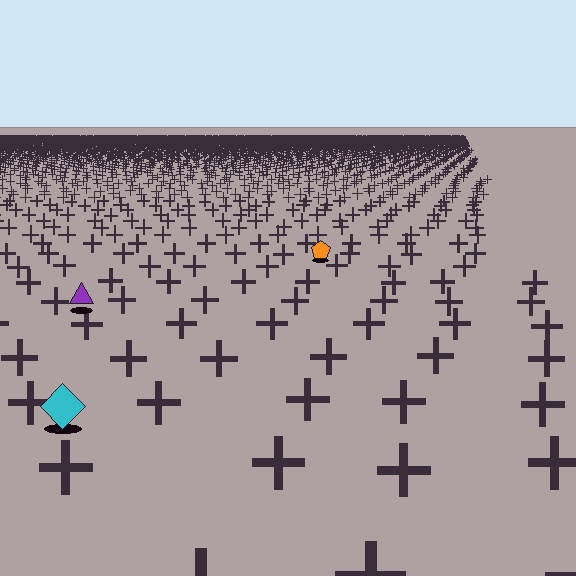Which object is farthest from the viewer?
The orange pentagon is farthest from the viewer. It appears smaller and the ground texture around it is denser.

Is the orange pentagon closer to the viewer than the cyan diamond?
No. The cyan diamond is closer — you can tell from the texture gradient: the ground texture is coarser near it.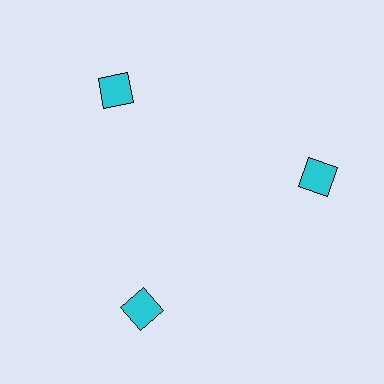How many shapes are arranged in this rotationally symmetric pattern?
There are 3 shapes, arranged in 3 groups of 1.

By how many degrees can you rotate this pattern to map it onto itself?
The pattern maps onto itself every 120 degrees of rotation.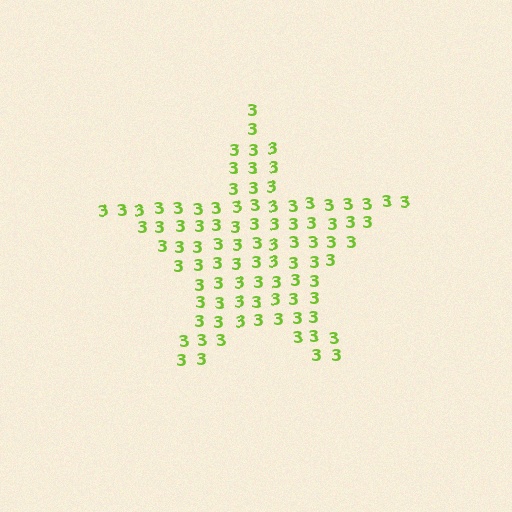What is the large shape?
The large shape is a star.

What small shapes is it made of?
It is made of small digit 3's.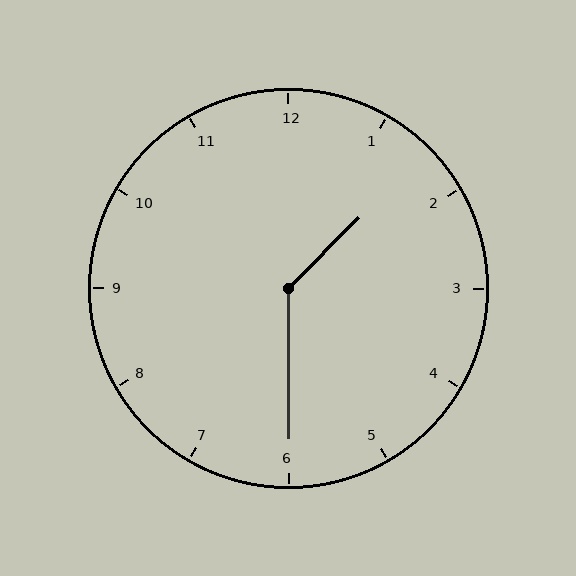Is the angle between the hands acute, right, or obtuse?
It is obtuse.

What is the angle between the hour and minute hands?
Approximately 135 degrees.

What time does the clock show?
1:30.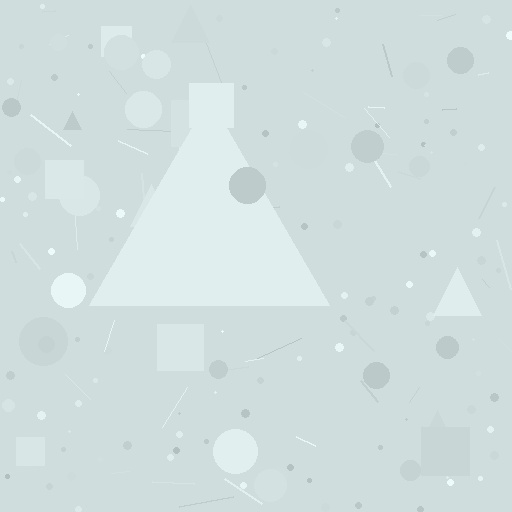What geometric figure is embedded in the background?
A triangle is embedded in the background.